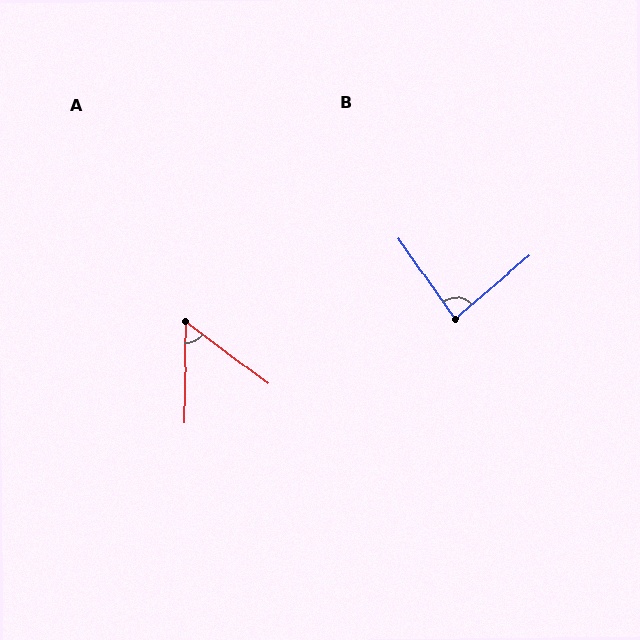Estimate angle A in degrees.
Approximately 54 degrees.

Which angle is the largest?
B, at approximately 85 degrees.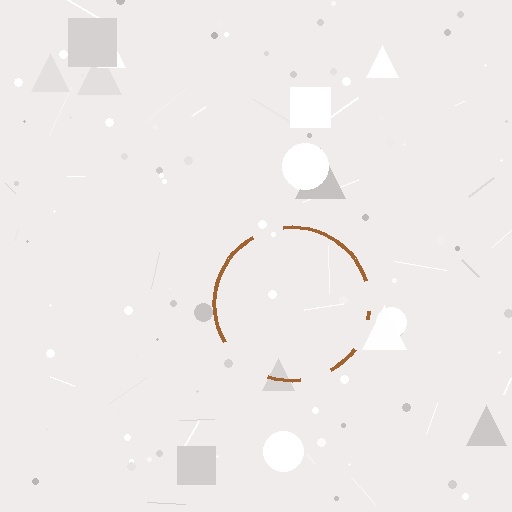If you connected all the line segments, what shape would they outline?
They would outline a circle.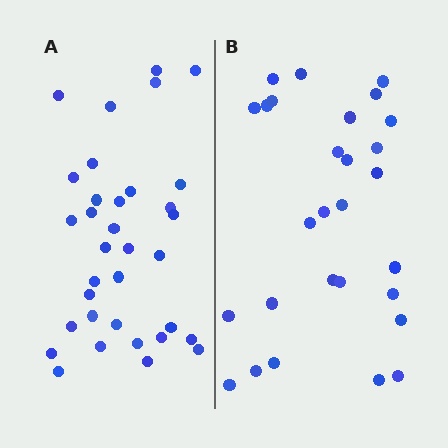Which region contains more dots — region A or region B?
Region A (the left region) has more dots.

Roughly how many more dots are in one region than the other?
Region A has about 6 more dots than region B.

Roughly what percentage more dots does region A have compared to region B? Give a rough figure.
About 20% more.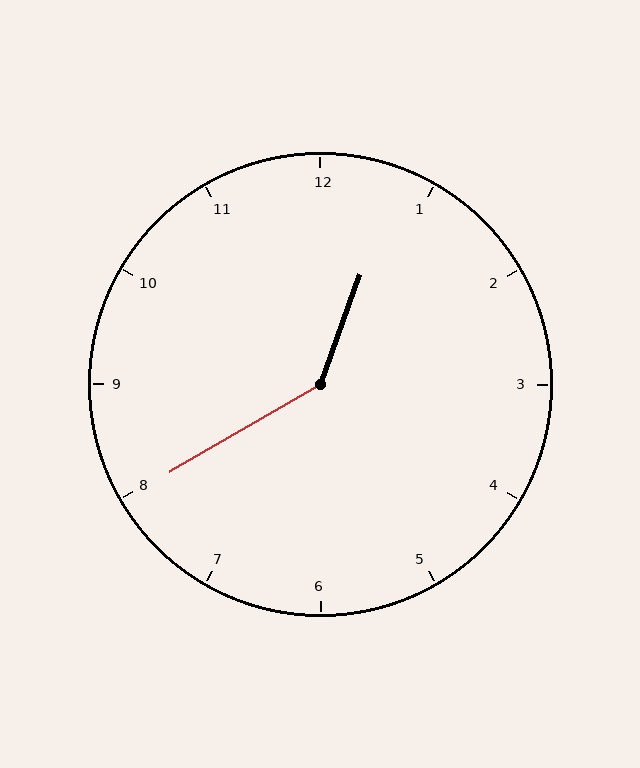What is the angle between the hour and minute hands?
Approximately 140 degrees.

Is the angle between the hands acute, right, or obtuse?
It is obtuse.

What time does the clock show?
12:40.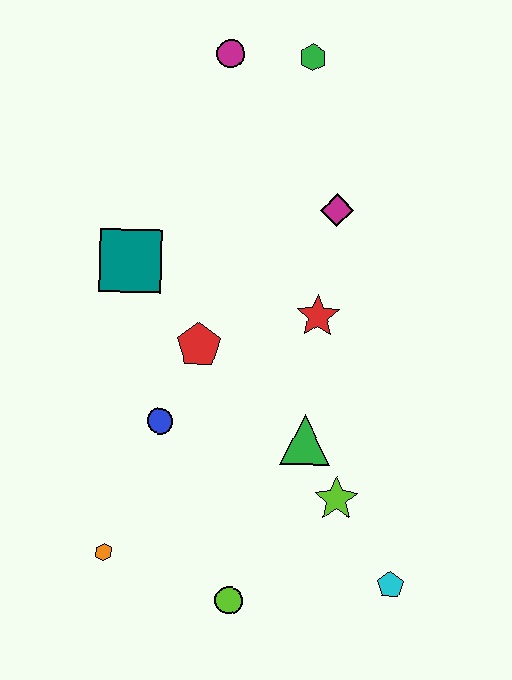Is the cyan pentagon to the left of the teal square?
No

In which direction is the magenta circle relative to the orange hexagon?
The magenta circle is above the orange hexagon.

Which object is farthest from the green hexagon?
The lime circle is farthest from the green hexagon.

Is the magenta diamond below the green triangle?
No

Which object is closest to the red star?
The magenta diamond is closest to the red star.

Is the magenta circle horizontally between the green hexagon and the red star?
No